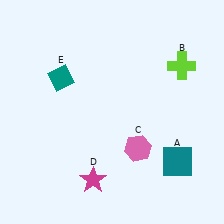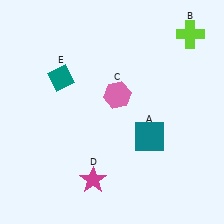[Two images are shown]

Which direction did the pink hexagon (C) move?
The pink hexagon (C) moved up.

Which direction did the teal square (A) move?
The teal square (A) moved left.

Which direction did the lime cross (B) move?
The lime cross (B) moved up.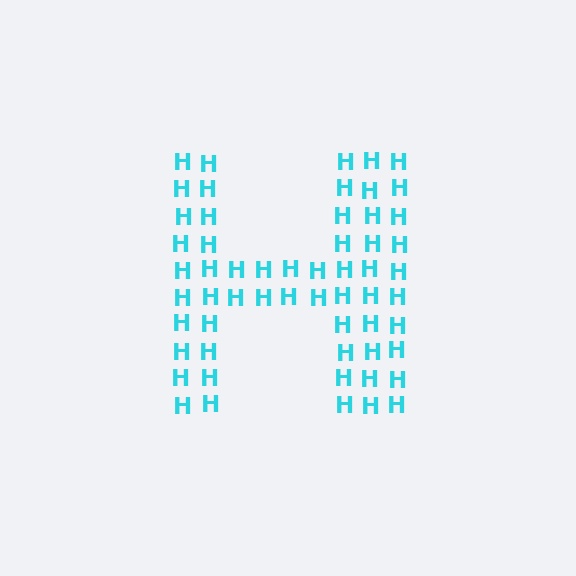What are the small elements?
The small elements are letter H's.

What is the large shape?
The large shape is the letter H.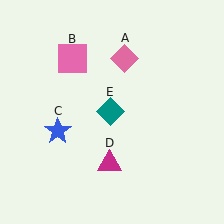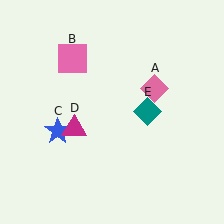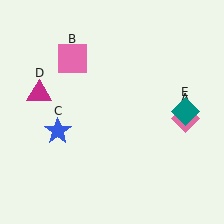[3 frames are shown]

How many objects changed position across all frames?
3 objects changed position: pink diamond (object A), magenta triangle (object D), teal diamond (object E).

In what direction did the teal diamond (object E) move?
The teal diamond (object E) moved right.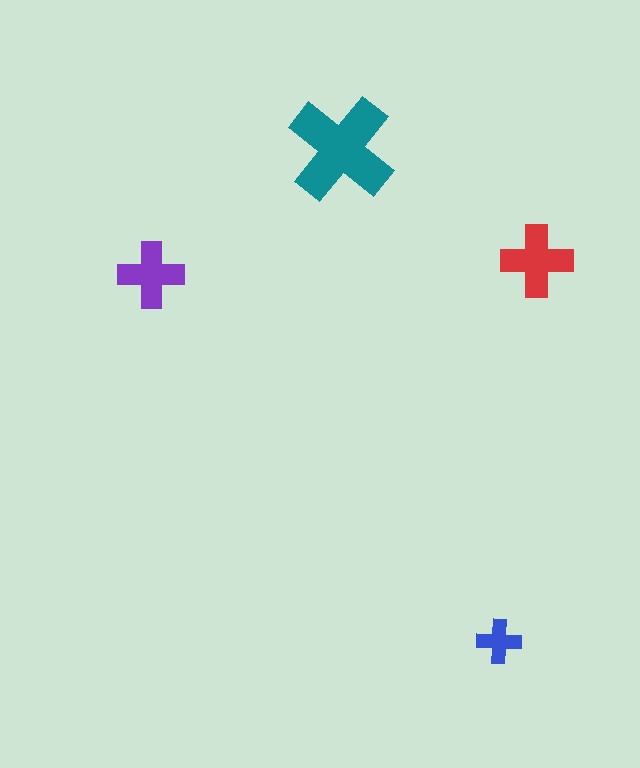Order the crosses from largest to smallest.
the teal one, the red one, the purple one, the blue one.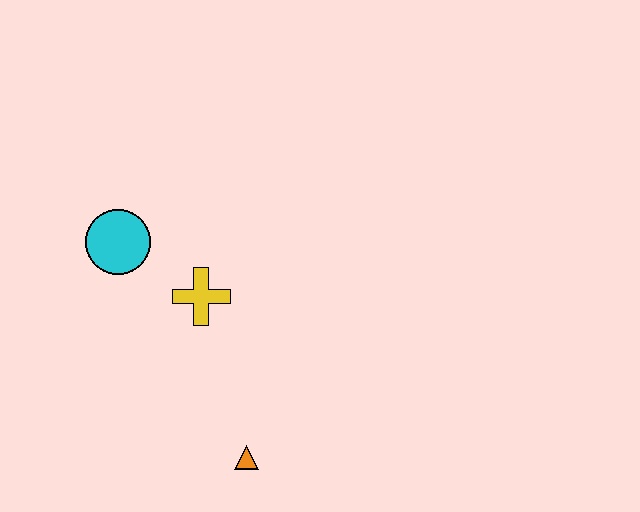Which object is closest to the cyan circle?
The yellow cross is closest to the cyan circle.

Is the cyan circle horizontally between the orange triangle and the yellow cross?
No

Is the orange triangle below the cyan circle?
Yes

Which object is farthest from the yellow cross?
The orange triangle is farthest from the yellow cross.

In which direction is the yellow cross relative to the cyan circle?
The yellow cross is to the right of the cyan circle.